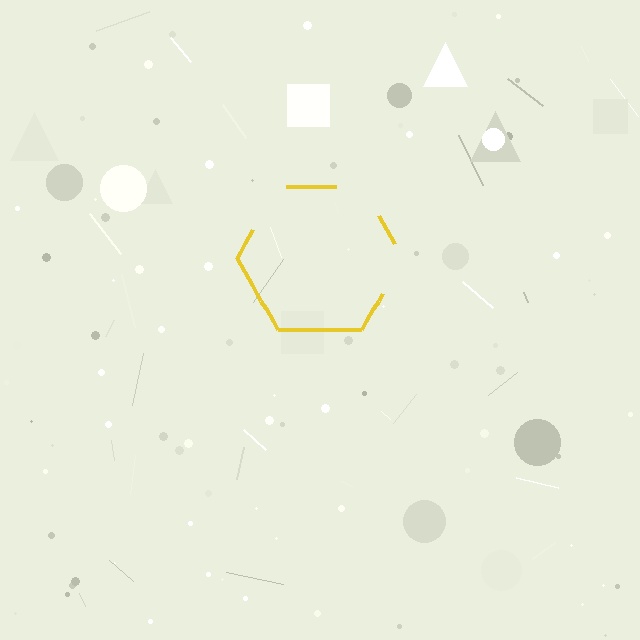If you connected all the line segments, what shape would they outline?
They would outline a hexagon.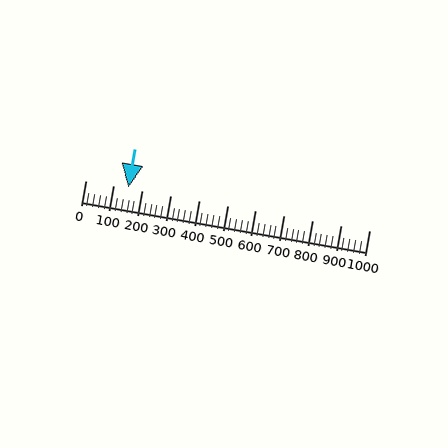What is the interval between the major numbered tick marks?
The major tick marks are spaced 100 units apart.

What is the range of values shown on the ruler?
The ruler shows values from 0 to 1000.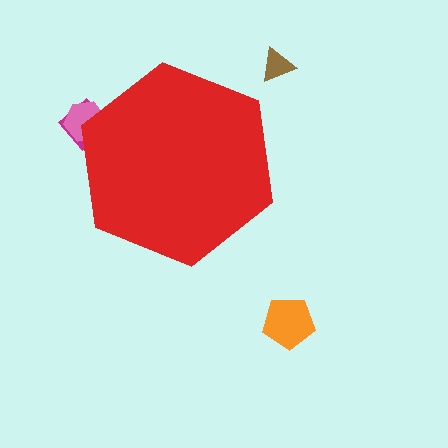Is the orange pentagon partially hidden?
No, the orange pentagon is fully visible.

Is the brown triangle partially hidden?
No, the brown triangle is fully visible.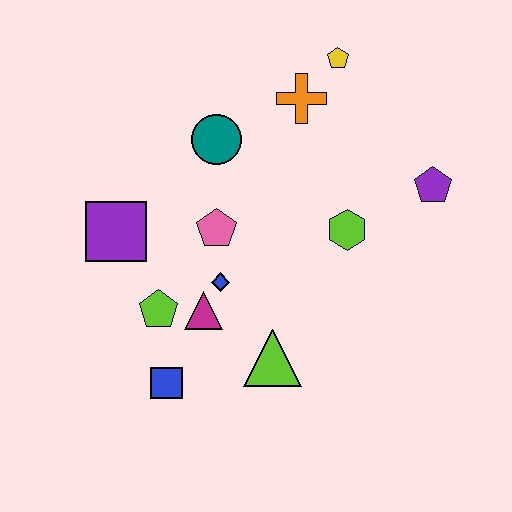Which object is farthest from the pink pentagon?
The purple pentagon is farthest from the pink pentagon.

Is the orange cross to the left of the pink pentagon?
No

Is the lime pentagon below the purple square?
Yes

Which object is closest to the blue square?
The lime pentagon is closest to the blue square.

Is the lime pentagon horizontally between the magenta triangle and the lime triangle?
No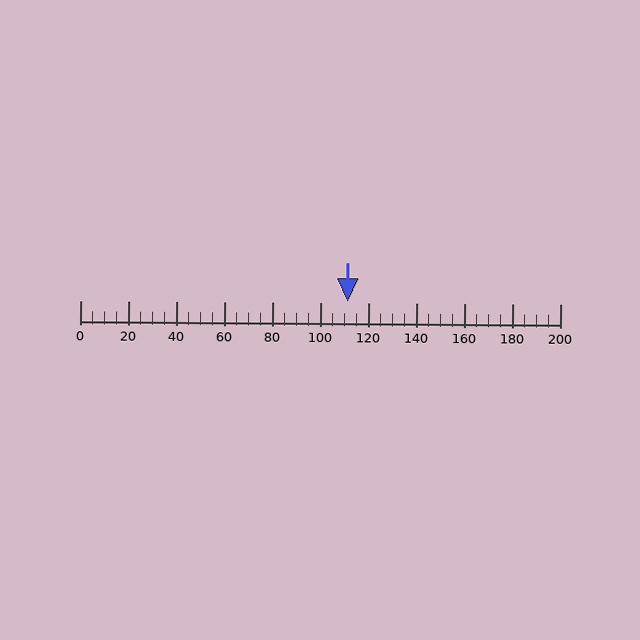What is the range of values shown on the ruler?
The ruler shows values from 0 to 200.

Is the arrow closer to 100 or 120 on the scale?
The arrow is closer to 120.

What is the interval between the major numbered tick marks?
The major tick marks are spaced 20 units apart.